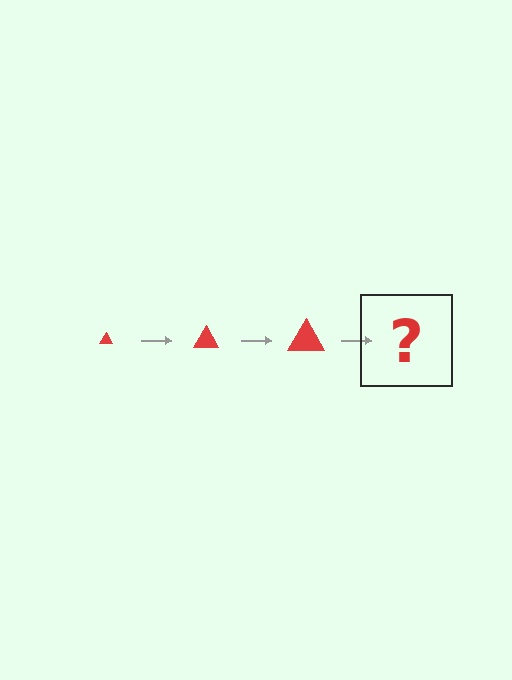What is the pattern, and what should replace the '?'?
The pattern is that the triangle gets progressively larger each step. The '?' should be a red triangle, larger than the previous one.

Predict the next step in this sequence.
The next step is a red triangle, larger than the previous one.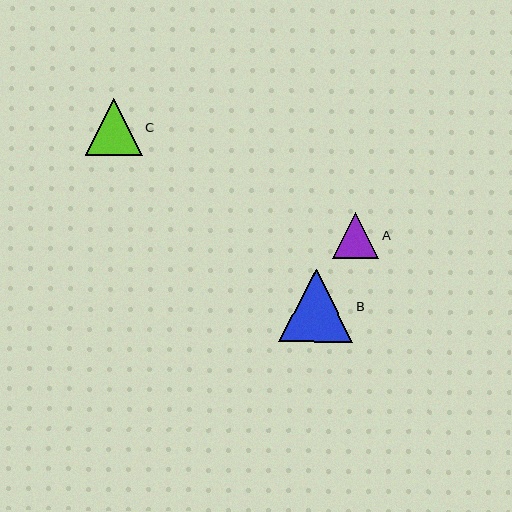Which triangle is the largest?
Triangle B is the largest with a size of approximately 73 pixels.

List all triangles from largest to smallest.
From largest to smallest: B, C, A.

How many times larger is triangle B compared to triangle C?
Triangle B is approximately 1.3 times the size of triangle C.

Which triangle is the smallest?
Triangle A is the smallest with a size of approximately 46 pixels.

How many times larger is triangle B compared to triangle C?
Triangle B is approximately 1.3 times the size of triangle C.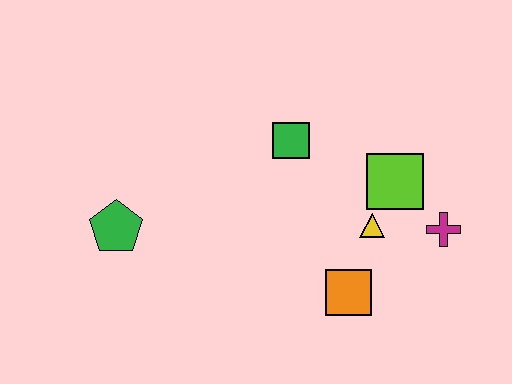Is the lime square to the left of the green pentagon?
No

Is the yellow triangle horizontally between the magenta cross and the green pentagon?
Yes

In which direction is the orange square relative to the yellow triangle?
The orange square is below the yellow triangle.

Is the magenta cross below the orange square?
No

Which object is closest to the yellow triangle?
The lime square is closest to the yellow triangle.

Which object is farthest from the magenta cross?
The green pentagon is farthest from the magenta cross.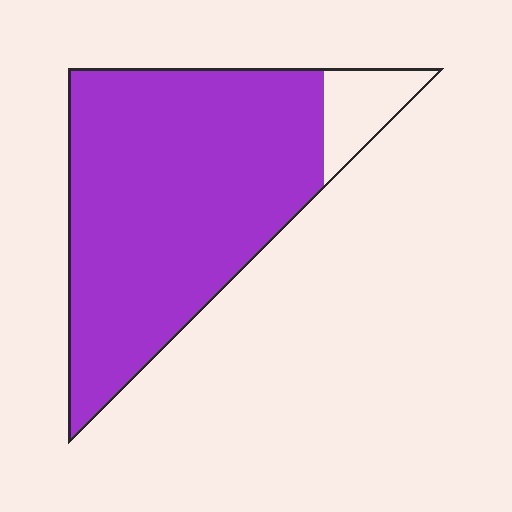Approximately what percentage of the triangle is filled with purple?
Approximately 90%.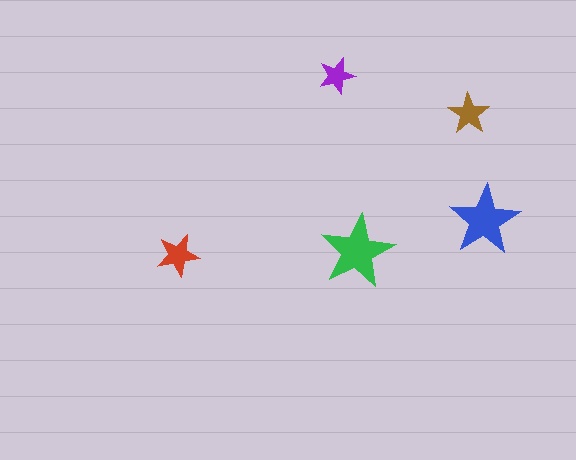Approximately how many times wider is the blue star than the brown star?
About 1.5 times wider.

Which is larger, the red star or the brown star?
The red one.